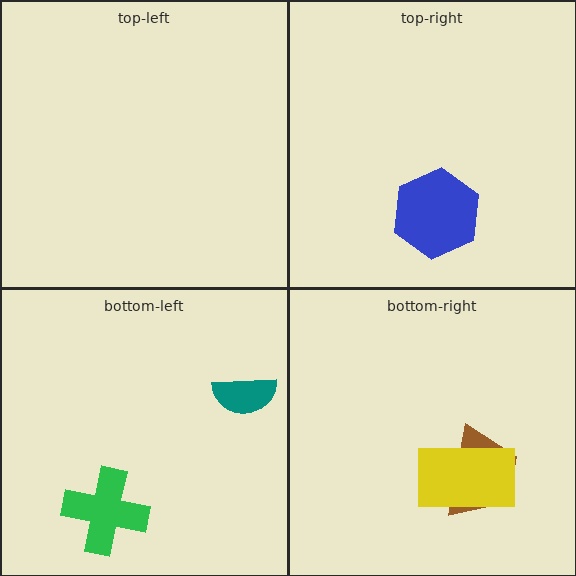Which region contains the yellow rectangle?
The bottom-right region.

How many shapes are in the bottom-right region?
2.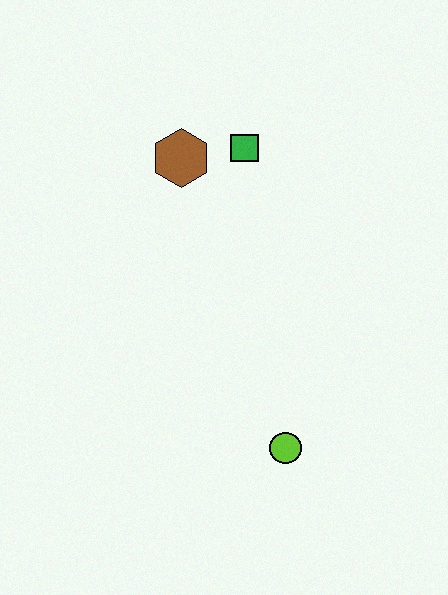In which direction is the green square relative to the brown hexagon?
The green square is to the right of the brown hexagon.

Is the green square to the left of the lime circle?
Yes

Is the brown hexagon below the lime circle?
No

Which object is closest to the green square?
The brown hexagon is closest to the green square.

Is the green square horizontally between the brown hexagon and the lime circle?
Yes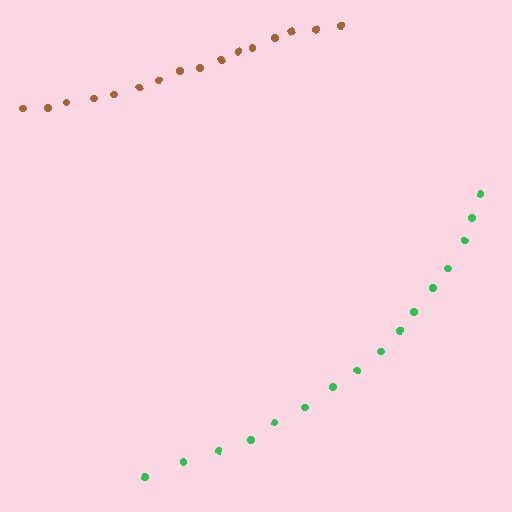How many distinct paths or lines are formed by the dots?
There are 2 distinct paths.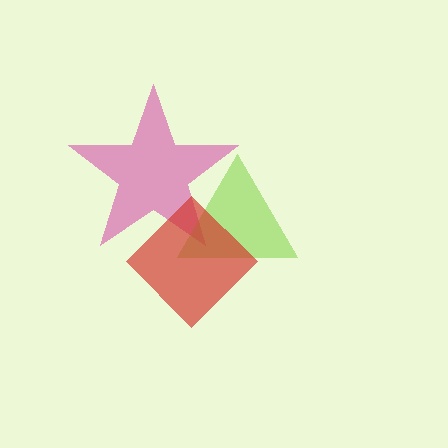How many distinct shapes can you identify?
There are 3 distinct shapes: a pink star, a lime triangle, a red diamond.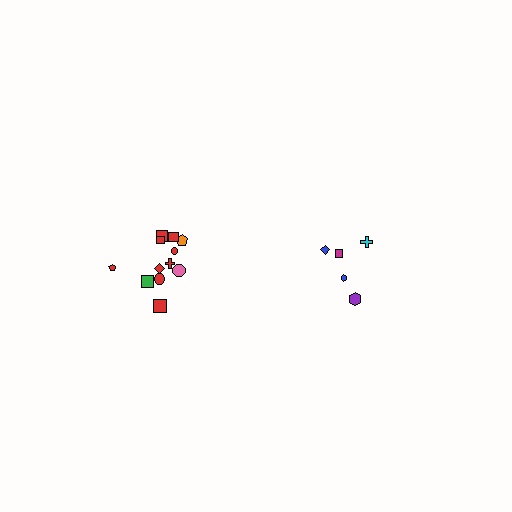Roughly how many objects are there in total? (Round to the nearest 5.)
Roughly 15 objects in total.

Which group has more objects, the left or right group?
The left group.